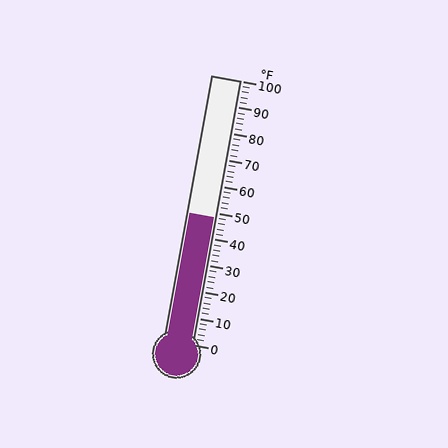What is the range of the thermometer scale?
The thermometer scale ranges from 0°F to 100°F.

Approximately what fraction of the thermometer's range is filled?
The thermometer is filled to approximately 50% of its range.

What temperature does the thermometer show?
The thermometer shows approximately 48°F.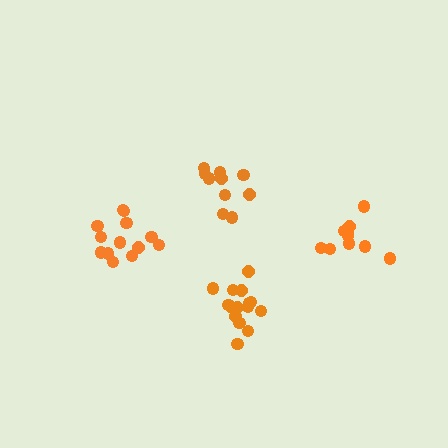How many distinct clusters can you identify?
There are 4 distinct clusters.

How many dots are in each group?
Group 1: 10 dots, Group 2: 13 dots, Group 3: 10 dots, Group 4: 15 dots (48 total).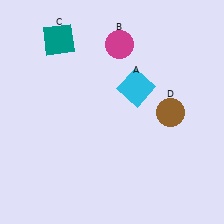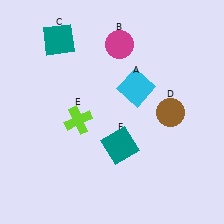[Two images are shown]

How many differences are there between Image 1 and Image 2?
There are 2 differences between the two images.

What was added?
A lime cross (E), a teal square (F) were added in Image 2.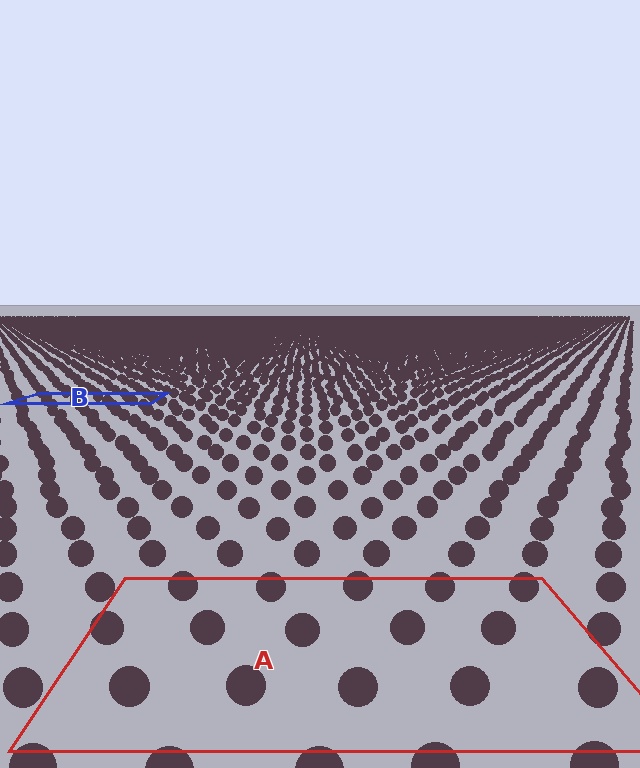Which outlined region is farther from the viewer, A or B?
Region B is farther from the viewer — the texture elements inside it appear smaller and more densely packed.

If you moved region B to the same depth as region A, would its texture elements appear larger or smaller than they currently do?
They would appear larger. At a closer depth, the same texture elements are projected at a bigger on-screen size.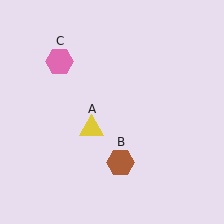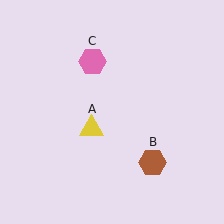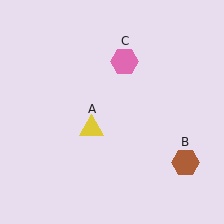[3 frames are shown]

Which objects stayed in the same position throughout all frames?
Yellow triangle (object A) remained stationary.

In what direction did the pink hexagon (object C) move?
The pink hexagon (object C) moved right.